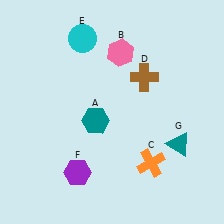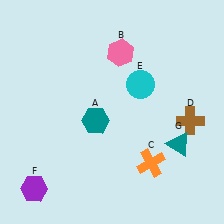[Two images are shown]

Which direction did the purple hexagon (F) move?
The purple hexagon (F) moved left.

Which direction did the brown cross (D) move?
The brown cross (D) moved right.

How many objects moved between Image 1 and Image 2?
3 objects moved between the two images.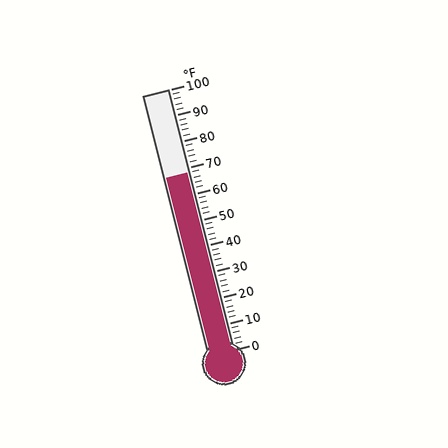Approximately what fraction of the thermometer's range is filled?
The thermometer is filled to approximately 70% of its range.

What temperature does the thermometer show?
The thermometer shows approximately 68°F.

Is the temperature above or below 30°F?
The temperature is above 30°F.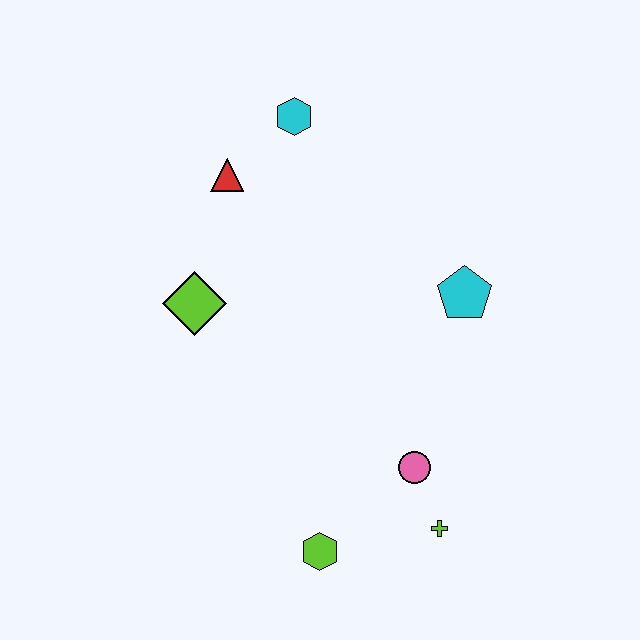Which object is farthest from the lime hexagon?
The cyan hexagon is farthest from the lime hexagon.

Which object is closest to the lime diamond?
The red triangle is closest to the lime diamond.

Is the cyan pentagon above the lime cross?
Yes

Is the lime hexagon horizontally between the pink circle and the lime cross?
No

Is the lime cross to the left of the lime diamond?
No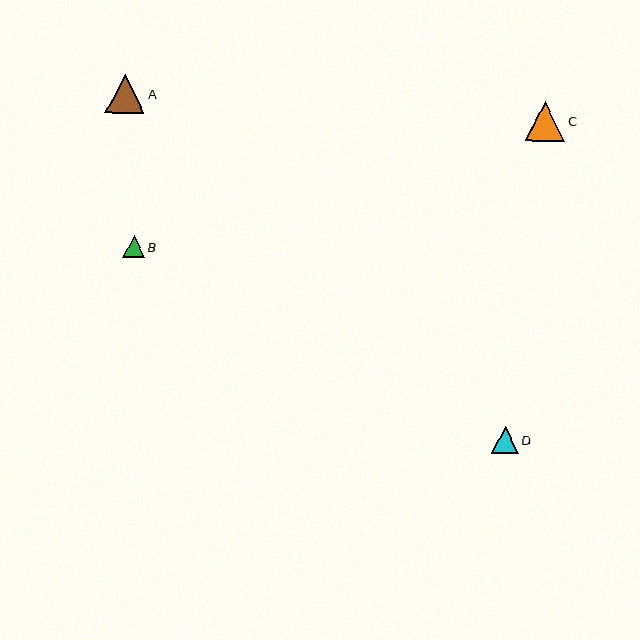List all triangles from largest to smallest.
From largest to smallest: C, A, D, B.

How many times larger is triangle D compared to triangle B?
Triangle D is approximately 1.2 times the size of triangle B.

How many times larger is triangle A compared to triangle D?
Triangle A is approximately 1.5 times the size of triangle D.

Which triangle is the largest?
Triangle C is the largest with a size of approximately 40 pixels.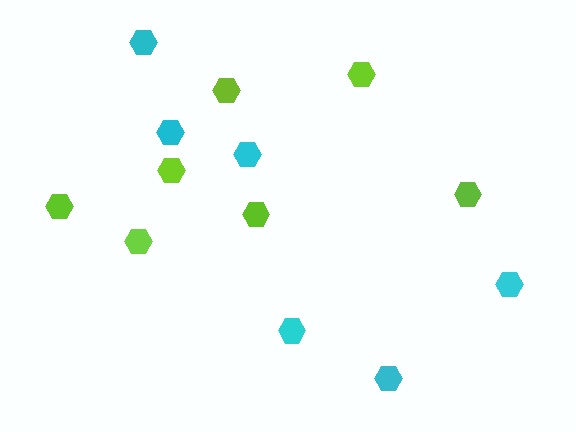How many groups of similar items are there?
There are 2 groups: one group of lime hexagons (7) and one group of cyan hexagons (6).